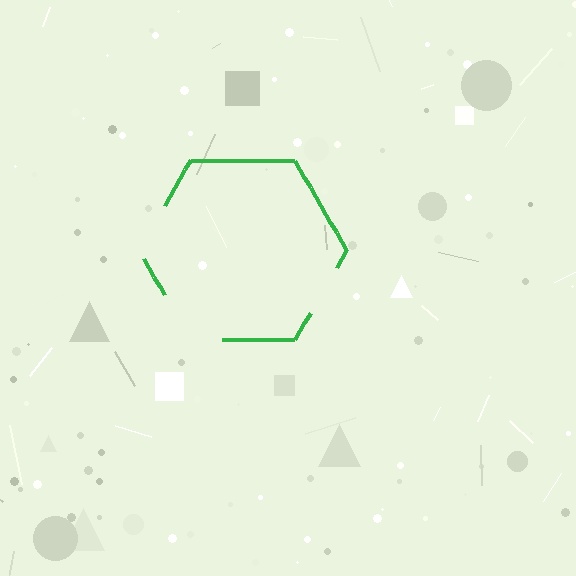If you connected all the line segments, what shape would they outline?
They would outline a hexagon.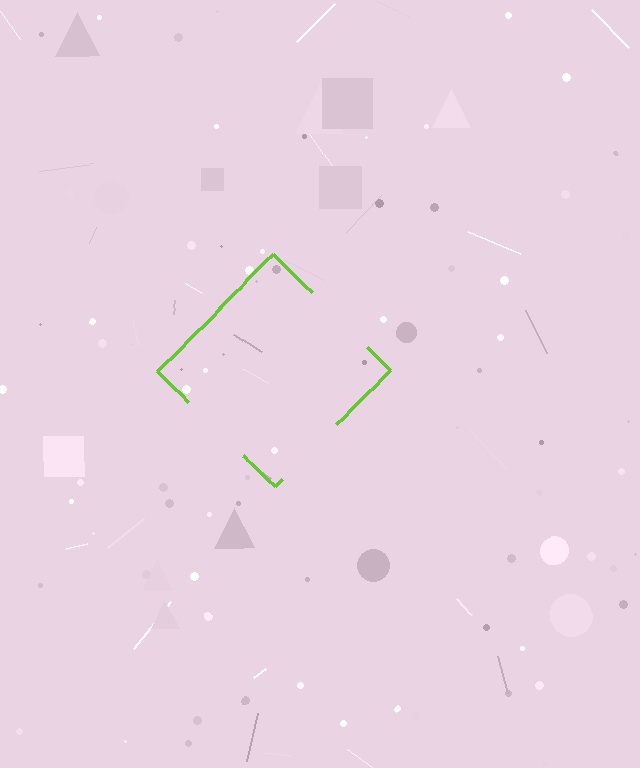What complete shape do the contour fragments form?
The contour fragments form a diamond.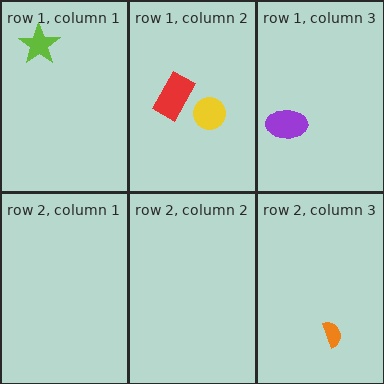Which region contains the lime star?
The row 1, column 1 region.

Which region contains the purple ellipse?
The row 1, column 3 region.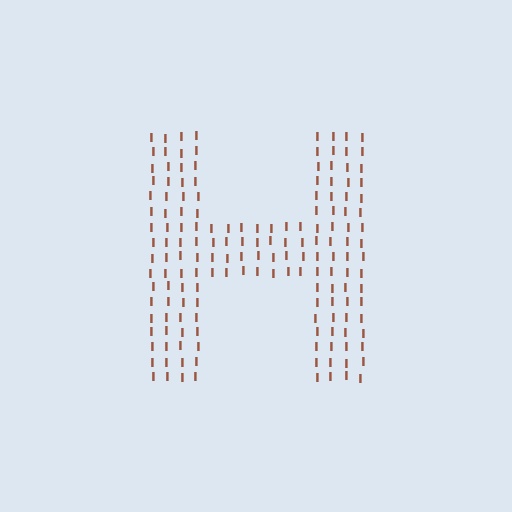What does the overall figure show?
The overall figure shows the letter H.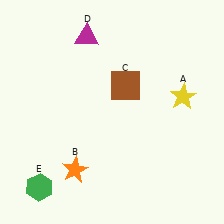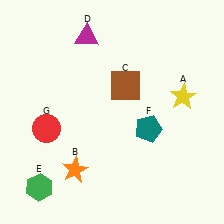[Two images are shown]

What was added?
A teal pentagon (F), a red circle (G) were added in Image 2.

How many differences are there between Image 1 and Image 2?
There are 2 differences between the two images.